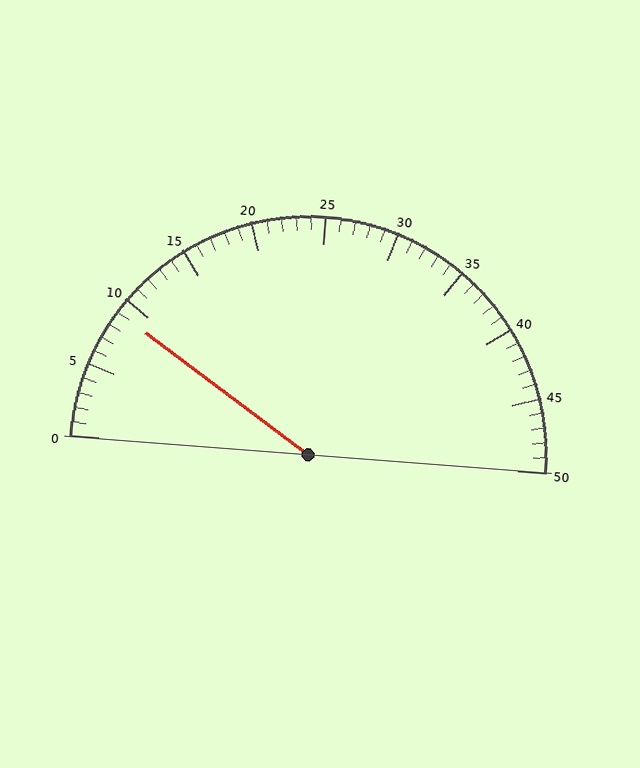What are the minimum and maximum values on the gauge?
The gauge ranges from 0 to 50.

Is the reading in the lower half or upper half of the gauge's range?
The reading is in the lower half of the range (0 to 50).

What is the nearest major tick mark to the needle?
The nearest major tick mark is 10.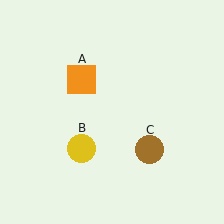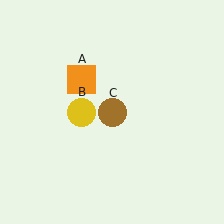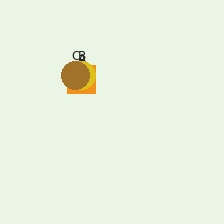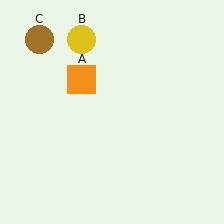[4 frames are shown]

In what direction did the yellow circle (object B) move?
The yellow circle (object B) moved up.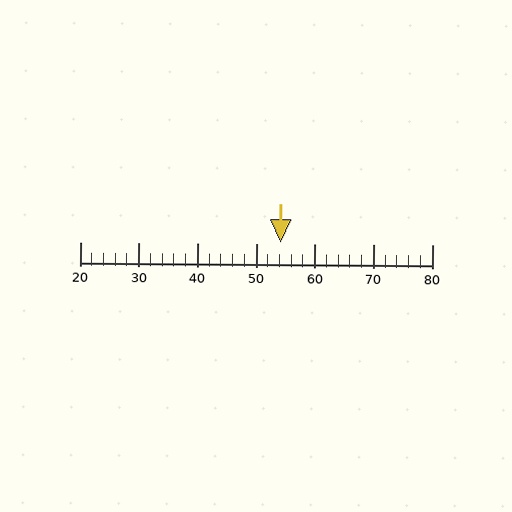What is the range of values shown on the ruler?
The ruler shows values from 20 to 80.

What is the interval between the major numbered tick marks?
The major tick marks are spaced 10 units apart.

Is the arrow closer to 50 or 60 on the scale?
The arrow is closer to 50.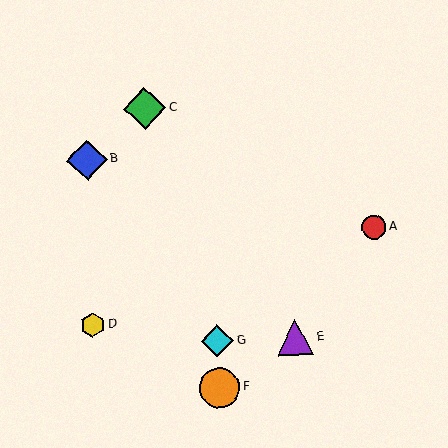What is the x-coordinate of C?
Object C is at x≈145.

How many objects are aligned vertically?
2 objects (F, G) are aligned vertically.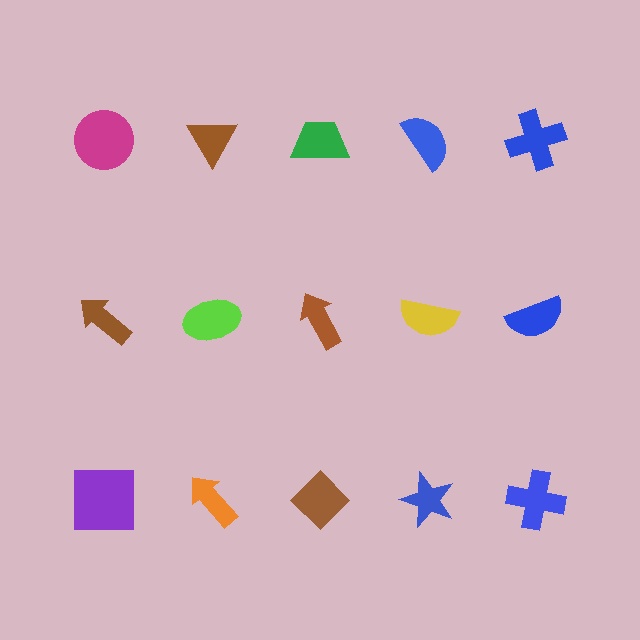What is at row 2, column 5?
A blue semicircle.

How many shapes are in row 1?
5 shapes.